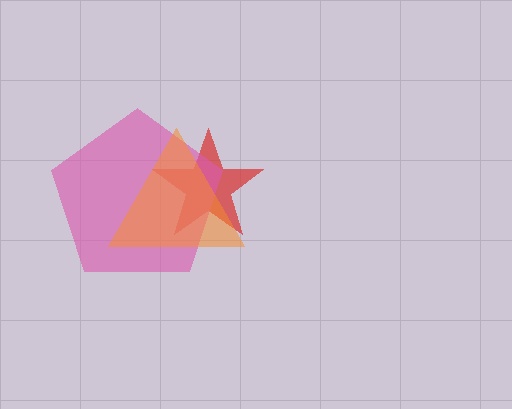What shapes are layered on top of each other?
The layered shapes are: a red star, a pink pentagon, an orange triangle.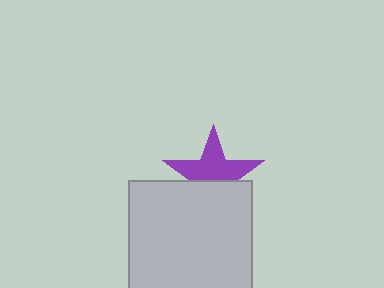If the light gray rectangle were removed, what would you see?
You would see the complete purple star.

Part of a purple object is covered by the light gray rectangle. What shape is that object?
It is a star.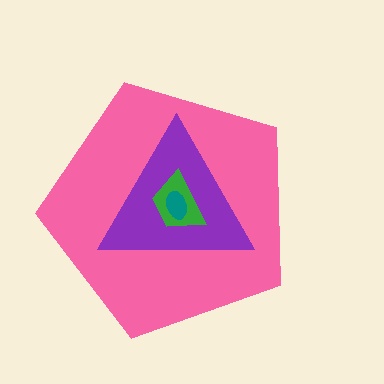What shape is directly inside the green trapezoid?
The teal ellipse.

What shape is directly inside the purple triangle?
The green trapezoid.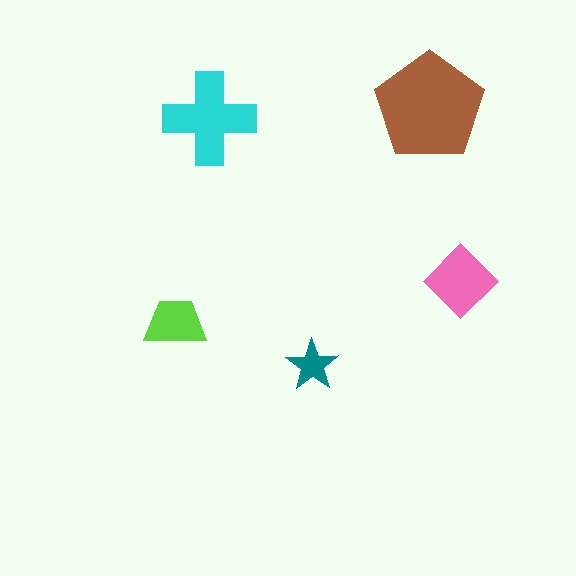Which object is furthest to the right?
The pink diamond is rightmost.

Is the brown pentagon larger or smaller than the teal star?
Larger.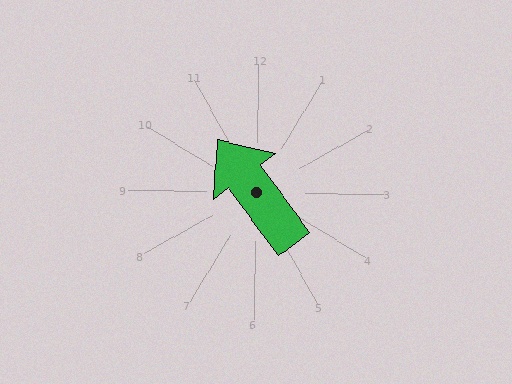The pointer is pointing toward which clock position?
Roughly 11 o'clock.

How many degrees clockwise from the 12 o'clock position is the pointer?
Approximately 323 degrees.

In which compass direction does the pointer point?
Northwest.